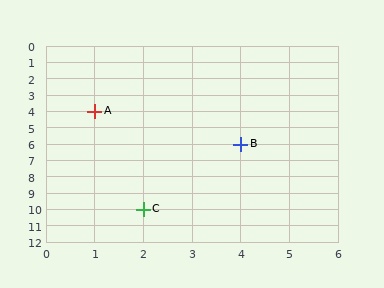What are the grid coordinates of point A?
Point A is at grid coordinates (1, 4).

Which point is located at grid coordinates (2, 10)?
Point C is at (2, 10).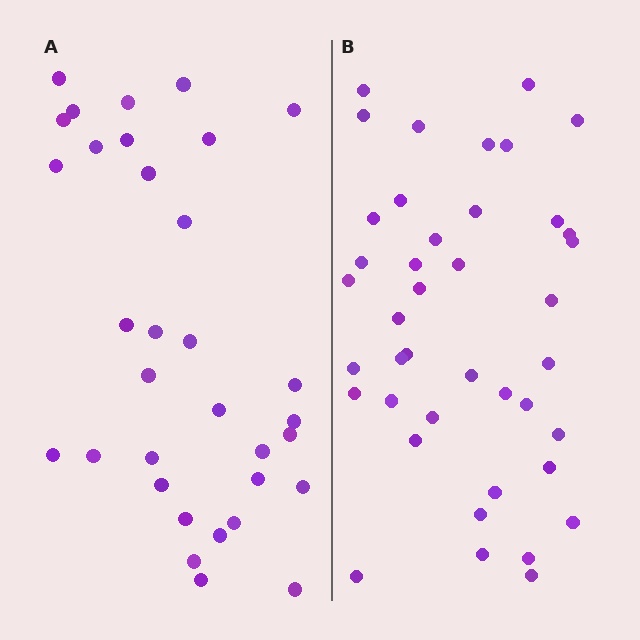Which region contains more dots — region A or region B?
Region B (the right region) has more dots.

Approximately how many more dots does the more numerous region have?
Region B has roughly 8 or so more dots than region A.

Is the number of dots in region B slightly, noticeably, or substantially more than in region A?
Region B has only slightly more — the two regions are fairly close. The ratio is roughly 1.2 to 1.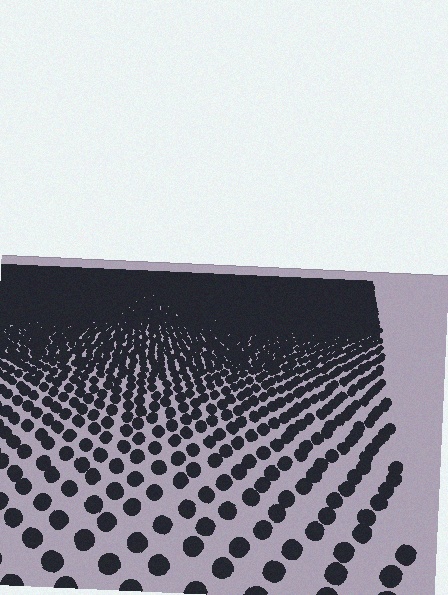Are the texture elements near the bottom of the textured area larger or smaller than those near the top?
Larger. Near the bottom, elements are closer to the viewer and appear at a bigger on-screen size.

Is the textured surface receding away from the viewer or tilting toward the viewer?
The surface is receding away from the viewer. Texture elements get smaller and denser toward the top.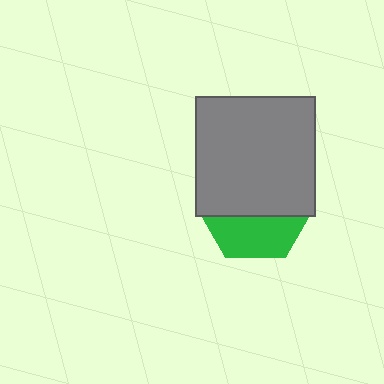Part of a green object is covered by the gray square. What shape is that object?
It is a hexagon.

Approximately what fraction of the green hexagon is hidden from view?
Roughly 64% of the green hexagon is hidden behind the gray square.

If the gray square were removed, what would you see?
You would see the complete green hexagon.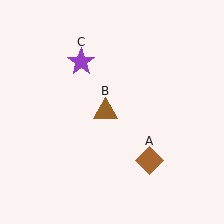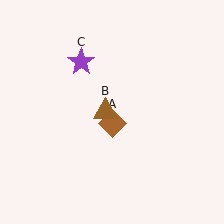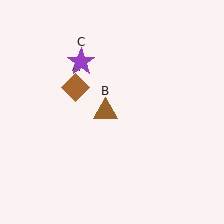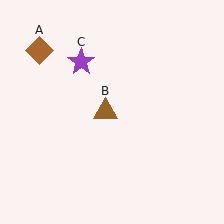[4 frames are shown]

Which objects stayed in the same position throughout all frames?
Brown triangle (object B) and purple star (object C) remained stationary.